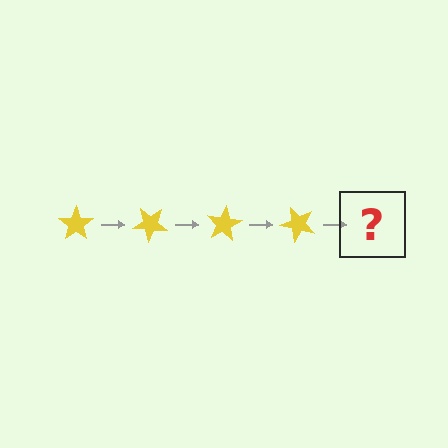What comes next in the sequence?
The next element should be a yellow star rotated 160 degrees.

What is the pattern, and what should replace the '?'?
The pattern is that the star rotates 40 degrees each step. The '?' should be a yellow star rotated 160 degrees.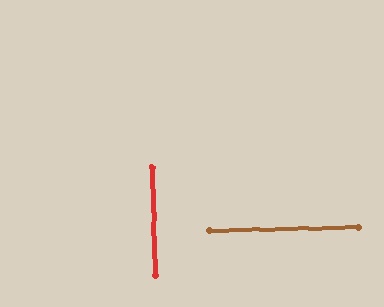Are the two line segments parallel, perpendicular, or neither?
Perpendicular — they meet at approximately 90°.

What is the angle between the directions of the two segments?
Approximately 90 degrees.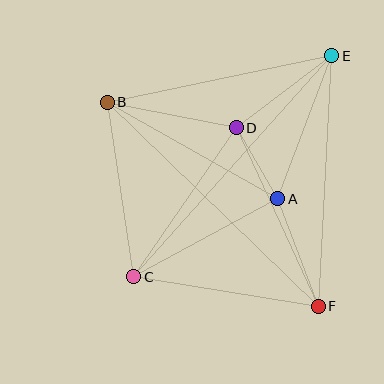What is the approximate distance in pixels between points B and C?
The distance between B and C is approximately 176 pixels.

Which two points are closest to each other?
Points A and D are closest to each other.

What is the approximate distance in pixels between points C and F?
The distance between C and F is approximately 187 pixels.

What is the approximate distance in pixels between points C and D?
The distance between C and D is approximately 181 pixels.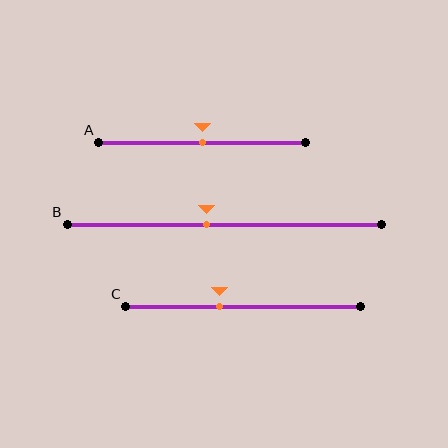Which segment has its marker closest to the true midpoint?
Segment A has its marker closest to the true midpoint.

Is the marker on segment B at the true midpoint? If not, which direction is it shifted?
No, the marker on segment B is shifted to the left by about 6% of the segment length.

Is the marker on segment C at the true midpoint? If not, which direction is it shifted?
No, the marker on segment C is shifted to the left by about 10% of the segment length.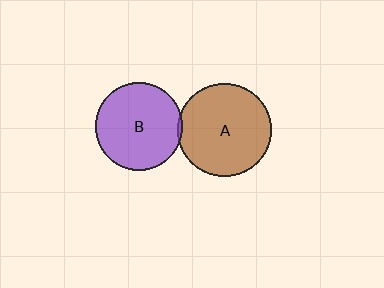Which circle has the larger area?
Circle A (brown).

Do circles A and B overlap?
Yes.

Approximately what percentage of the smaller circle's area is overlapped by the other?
Approximately 5%.